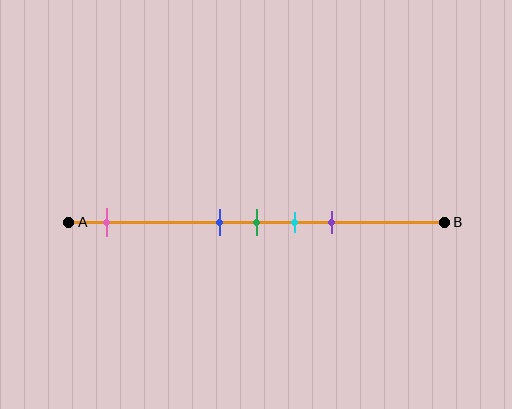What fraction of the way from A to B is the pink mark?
The pink mark is approximately 10% (0.1) of the way from A to B.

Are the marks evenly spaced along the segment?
No, the marks are not evenly spaced.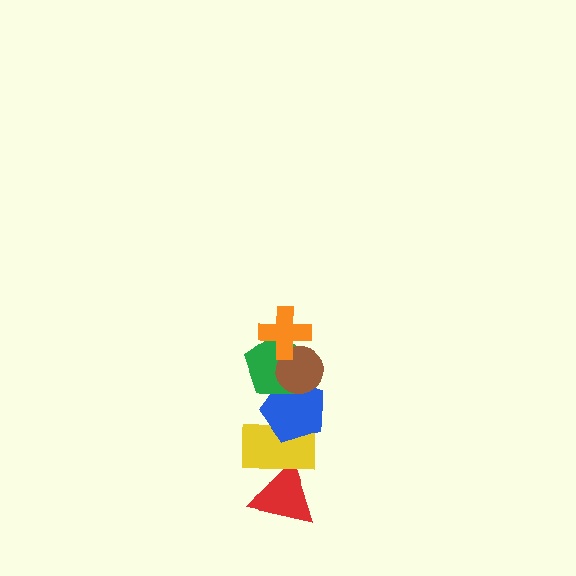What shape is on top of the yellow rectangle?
The blue pentagon is on top of the yellow rectangle.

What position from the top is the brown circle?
The brown circle is 2nd from the top.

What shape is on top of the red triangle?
The yellow rectangle is on top of the red triangle.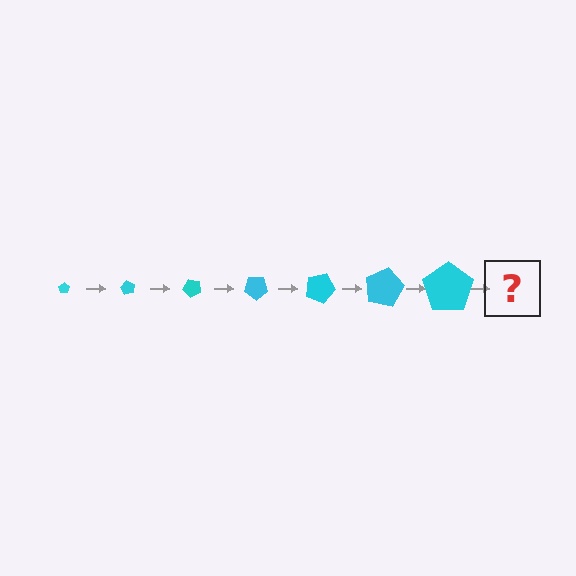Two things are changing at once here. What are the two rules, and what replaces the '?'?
The two rules are that the pentagon grows larger each step and it rotates 60 degrees each step. The '?' should be a pentagon, larger than the previous one and rotated 420 degrees from the start.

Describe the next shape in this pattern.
It should be a pentagon, larger than the previous one and rotated 420 degrees from the start.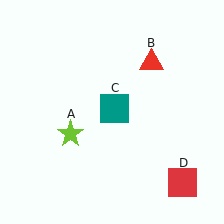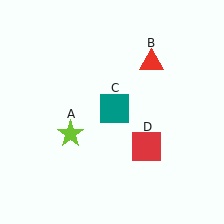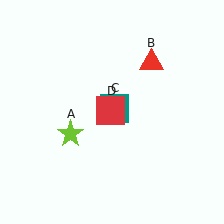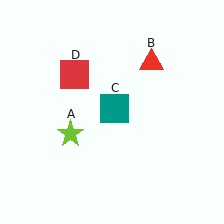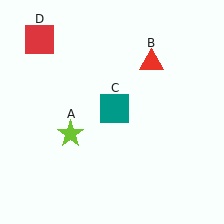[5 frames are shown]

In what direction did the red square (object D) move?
The red square (object D) moved up and to the left.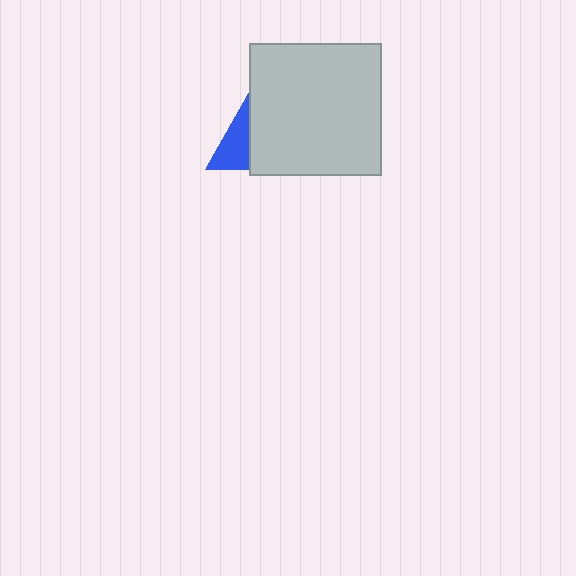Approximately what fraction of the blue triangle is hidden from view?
Roughly 57% of the blue triangle is hidden behind the light gray square.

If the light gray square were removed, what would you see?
You would see the complete blue triangle.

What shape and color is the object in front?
The object in front is a light gray square.